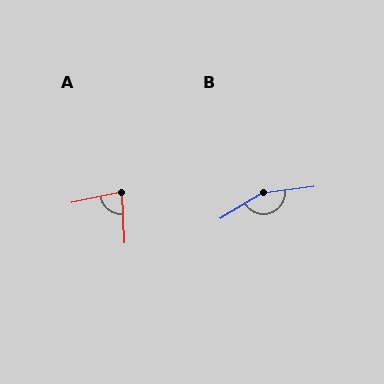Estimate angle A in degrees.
Approximately 81 degrees.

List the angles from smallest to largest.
A (81°), B (157°).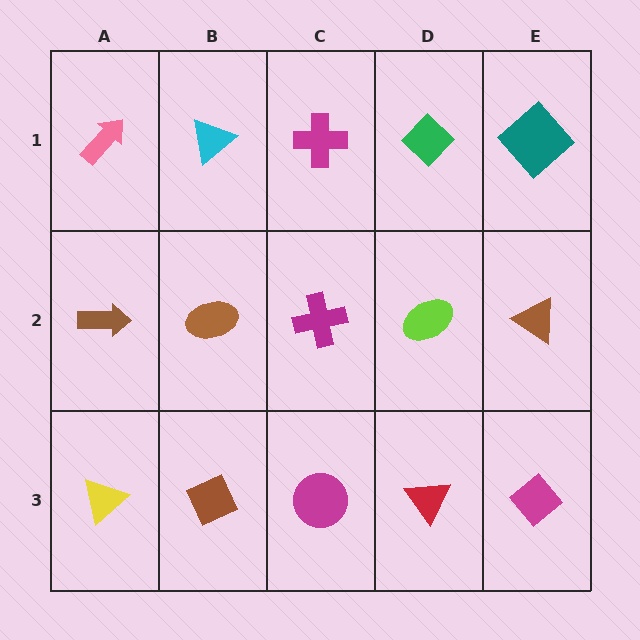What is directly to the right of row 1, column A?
A cyan triangle.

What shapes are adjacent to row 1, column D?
A lime ellipse (row 2, column D), a magenta cross (row 1, column C), a teal diamond (row 1, column E).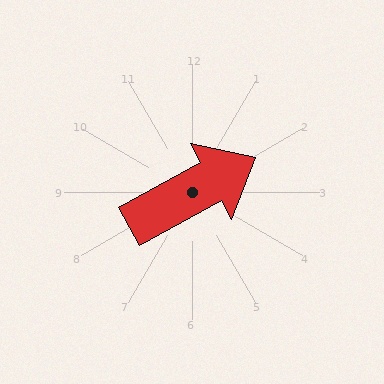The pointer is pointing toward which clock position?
Roughly 2 o'clock.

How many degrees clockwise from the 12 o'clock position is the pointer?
Approximately 61 degrees.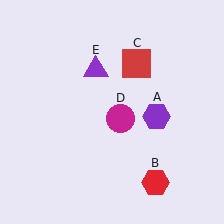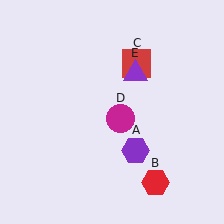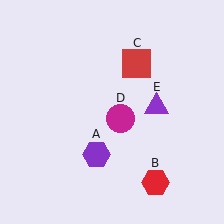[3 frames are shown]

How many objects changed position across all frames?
2 objects changed position: purple hexagon (object A), purple triangle (object E).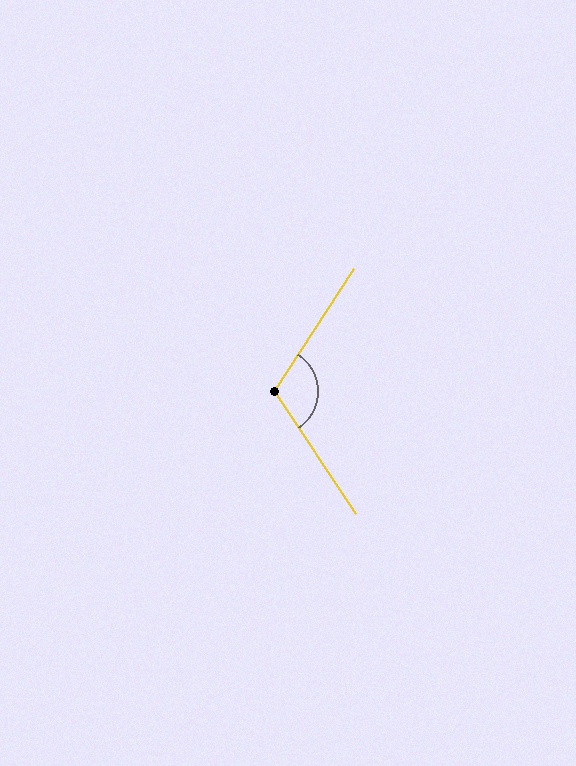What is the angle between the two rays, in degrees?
Approximately 114 degrees.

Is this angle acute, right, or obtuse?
It is obtuse.